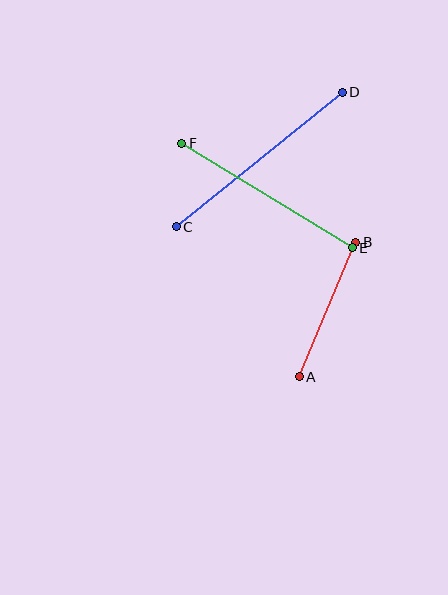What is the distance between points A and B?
The distance is approximately 146 pixels.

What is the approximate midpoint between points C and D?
The midpoint is at approximately (259, 159) pixels.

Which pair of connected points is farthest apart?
Points C and D are farthest apart.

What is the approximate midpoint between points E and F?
The midpoint is at approximately (267, 196) pixels.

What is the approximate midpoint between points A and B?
The midpoint is at approximately (327, 309) pixels.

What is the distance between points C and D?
The distance is approximately 214 pixels.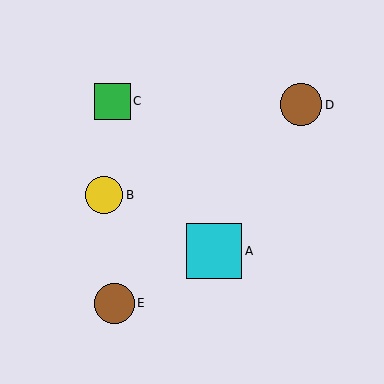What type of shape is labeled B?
Shape B is a yellow circle.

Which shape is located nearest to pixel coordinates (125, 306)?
The brown circle (labeled E) at (115, 303) is nearest to that location.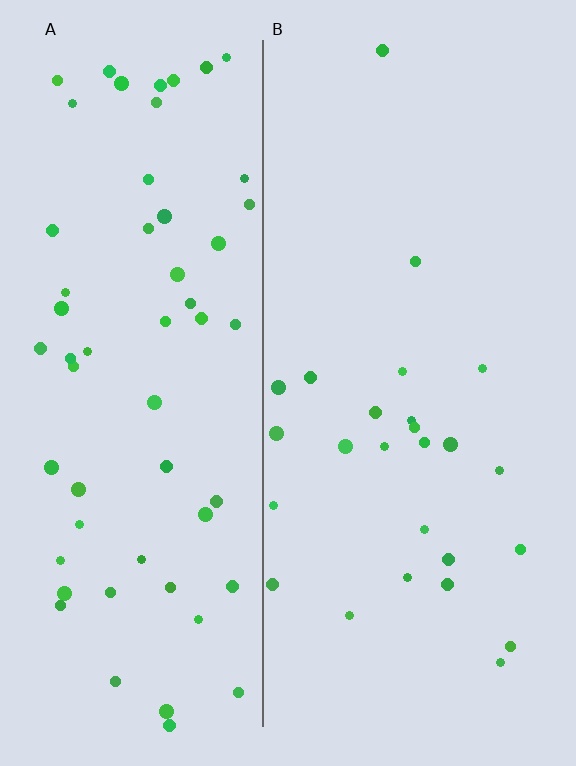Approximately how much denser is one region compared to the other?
Approximately 2.3× — region A over region B.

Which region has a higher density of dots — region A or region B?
A (the left).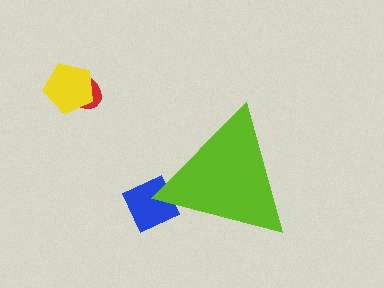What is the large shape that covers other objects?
A lime triangle.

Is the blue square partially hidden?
Yes, the blue square is partially hidden behind the lime triangle.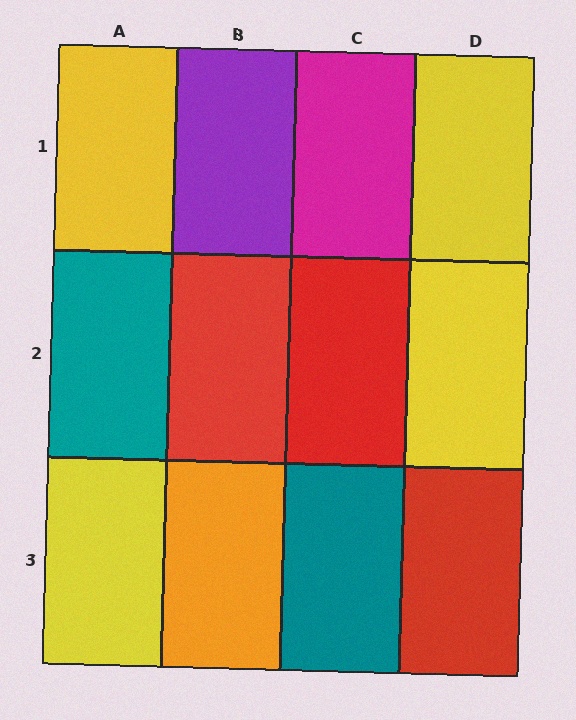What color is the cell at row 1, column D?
Yellow.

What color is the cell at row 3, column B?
Orange.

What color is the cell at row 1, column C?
Magenta.